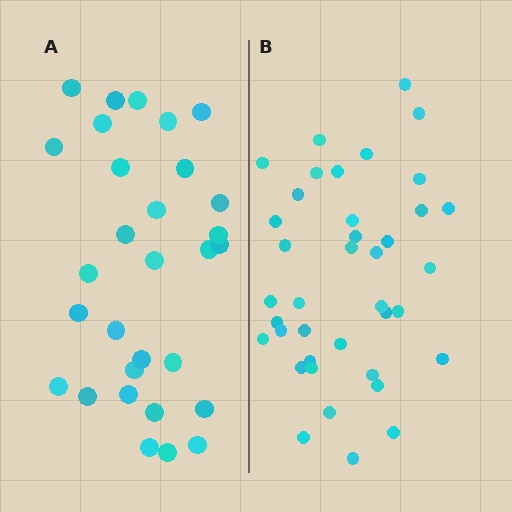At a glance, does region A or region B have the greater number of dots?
Region B (the right region) has more dots.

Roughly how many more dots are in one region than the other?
Region B has roughly 8 or so more dots than region A.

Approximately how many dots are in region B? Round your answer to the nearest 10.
About 40 dots. (The exact count is 39, which rounds to 40.)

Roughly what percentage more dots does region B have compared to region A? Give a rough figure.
About 30% more.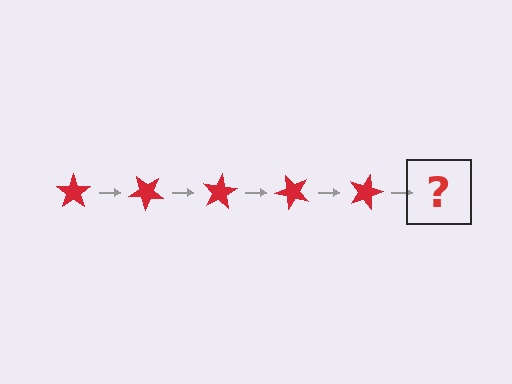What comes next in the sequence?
The next element should be a red star rotated 200 degrees.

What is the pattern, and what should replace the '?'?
The pattern is that the star rotates 40 degrees each step. The '?' should be a red star rotated 200 degrees.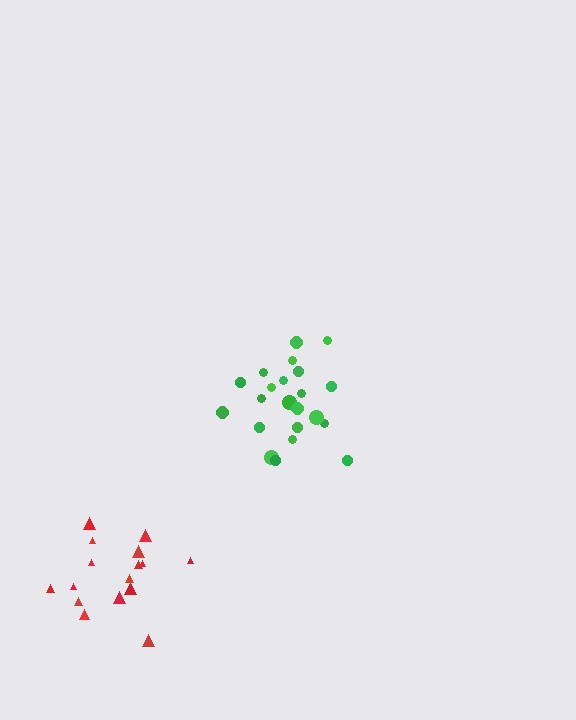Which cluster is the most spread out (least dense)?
Red.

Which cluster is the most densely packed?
Green.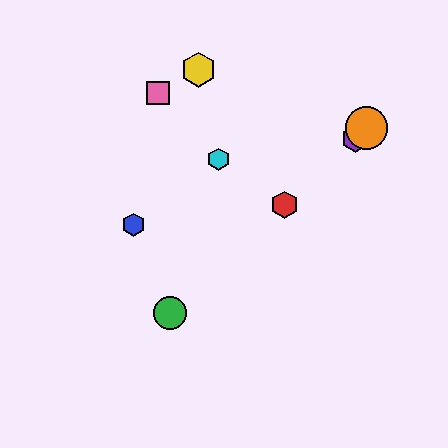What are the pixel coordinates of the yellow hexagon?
The yellow hexagon is at (199, 70).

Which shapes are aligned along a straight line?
The red hexagon, the green circle, the purple hexagon, the orange circle are aligned along a straight line.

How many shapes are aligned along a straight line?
4 shapes (the red hexagon, the green circle, the purple hexagon, the orange circle) are aligned along a straight line.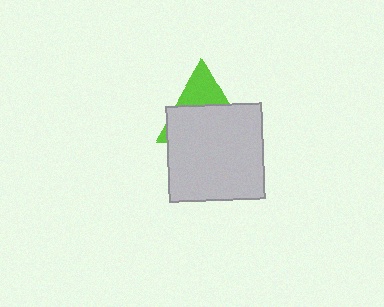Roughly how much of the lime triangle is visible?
A small part of it is visible (roughly 35%).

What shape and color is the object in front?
The object in front is a light gray rectangle.